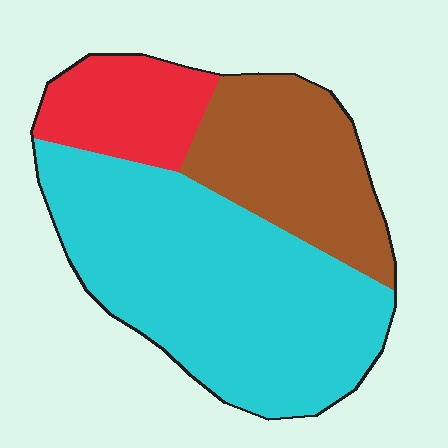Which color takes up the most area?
Cyan, at roughly 55%.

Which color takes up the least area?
Red, at roughly 15%.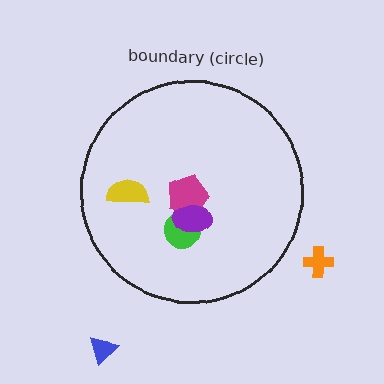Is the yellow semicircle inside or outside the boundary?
Inside.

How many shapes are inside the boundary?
4 inside, 2 outside.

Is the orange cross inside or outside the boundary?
Outside.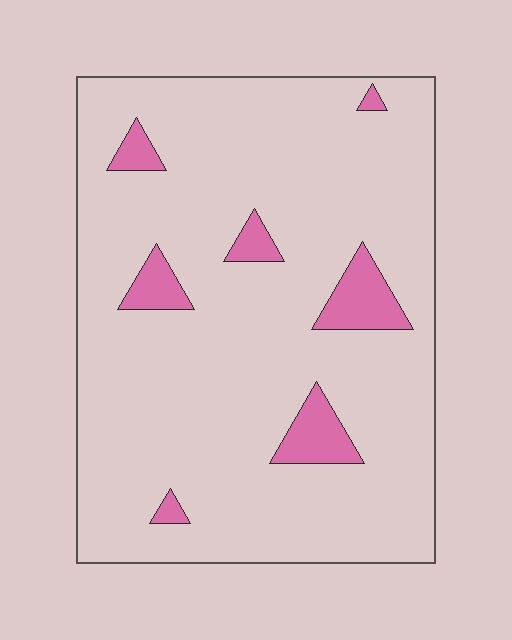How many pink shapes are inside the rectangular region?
7.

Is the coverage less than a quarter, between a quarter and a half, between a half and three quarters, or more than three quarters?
Less than a quarter.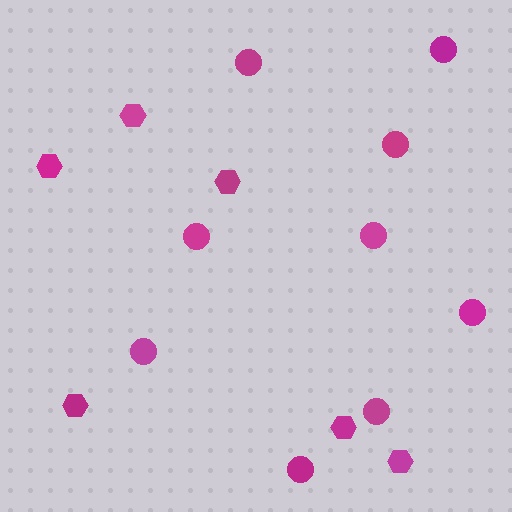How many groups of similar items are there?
There are 2 groups: one group of circles (9) and one group of hexagons (6).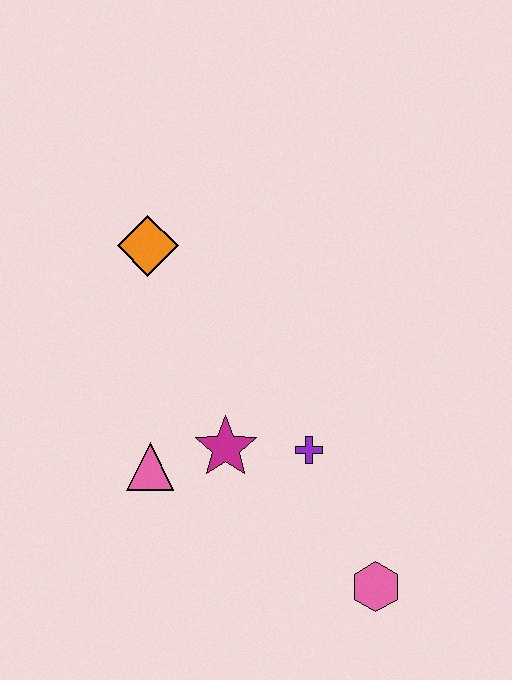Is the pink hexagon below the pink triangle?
Yes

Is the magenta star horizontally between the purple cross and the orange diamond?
Yes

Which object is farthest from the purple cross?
The orange diamond is farthest from the purple cross.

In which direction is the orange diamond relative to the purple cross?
The orange diamond is above the purple cross.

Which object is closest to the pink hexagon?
The purple cross is closest to the pink hexagon.